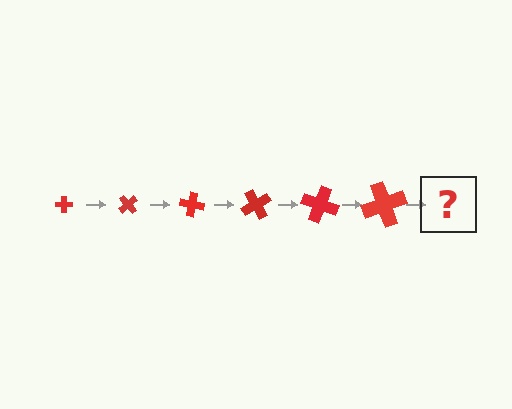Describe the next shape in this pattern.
It should be a cross, larger than the previous one and rotated 300 degrees from the start.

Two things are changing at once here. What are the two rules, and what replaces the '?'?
The two rules are that the cross grows larger each step and it rotates 50 degrees each step. The '?' should be a cross, larger than the previous one and rotated 300 degrees from the start.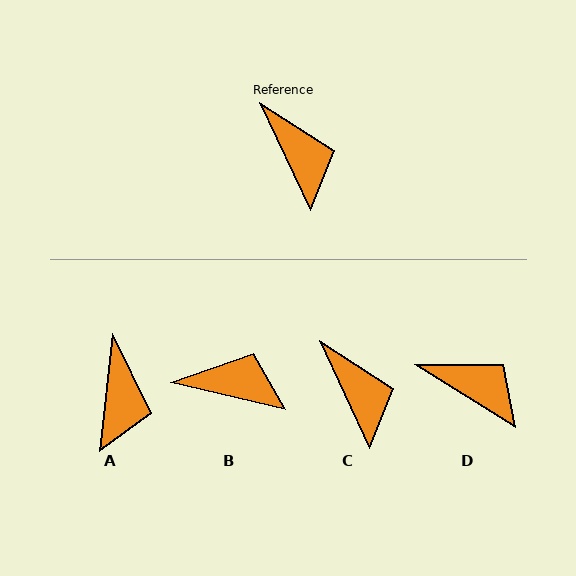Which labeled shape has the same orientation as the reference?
C.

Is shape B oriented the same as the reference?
No, it is off by about 52 degrees.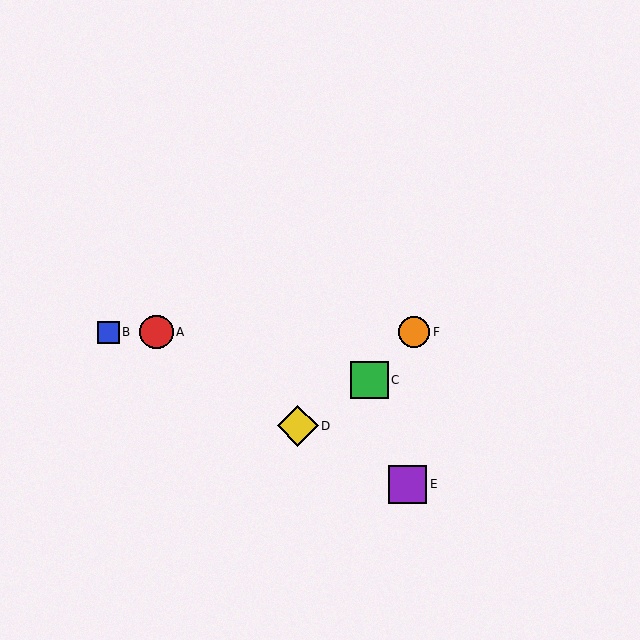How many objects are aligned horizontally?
3 objects (A, B, F) are aligned horizontally.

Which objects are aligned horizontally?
Objects A, B, F are aligned horizontally.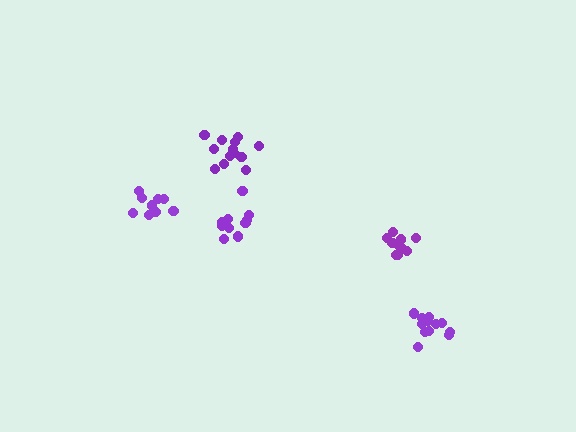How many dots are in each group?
Group 1: 13 dots, Group 2: 13 dots, Group 3: 9 dots, Group 4: 10 dots, Group 5: 9 dots (54 total).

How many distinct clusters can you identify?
There are 5 distinct clusters.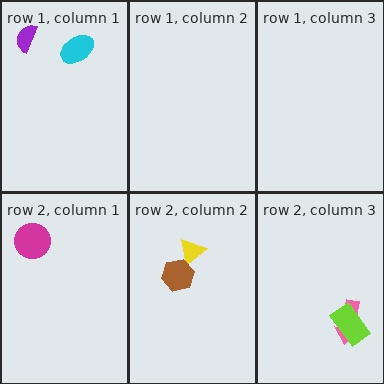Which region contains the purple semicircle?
The row 1, column 1 region.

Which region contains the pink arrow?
The row 2, column 3 region.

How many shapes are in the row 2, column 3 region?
2.